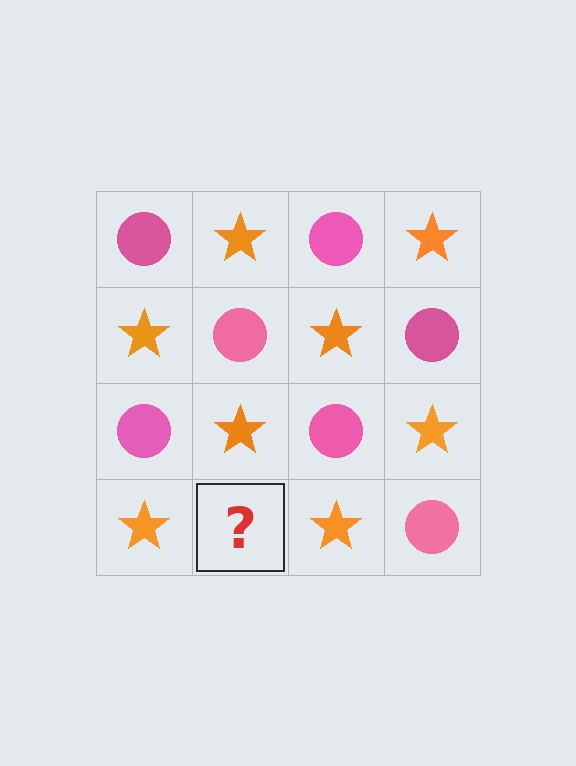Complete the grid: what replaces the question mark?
The question mark should be replaced with a pink circle.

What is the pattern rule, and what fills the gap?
The rule is that it alternates pink circle and orange star in a checkerboard pattern. The gap should be filled with a pink circle.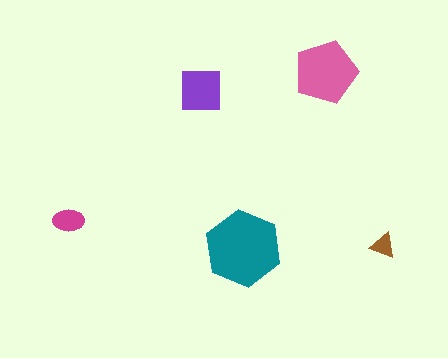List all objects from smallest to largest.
The brown triangle, the magenta ellipse, the purple square, the pink pentagon, the teal hexagon.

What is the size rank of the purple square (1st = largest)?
3rd.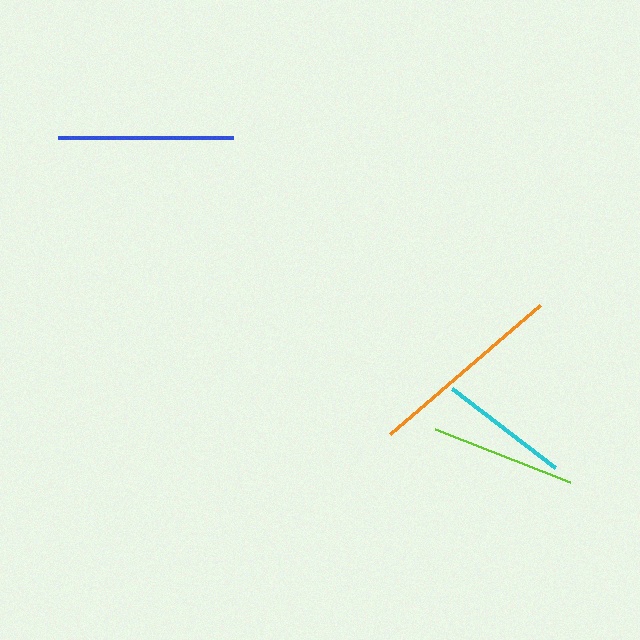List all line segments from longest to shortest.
From longest to shortest: orange, blue, lime, cyan.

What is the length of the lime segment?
The lime segment is approximately 145 pixels long.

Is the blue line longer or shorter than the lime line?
The blue line is longer than the lime line.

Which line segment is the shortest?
The cyan line is the shortest at approximately 131 pixels.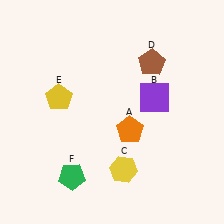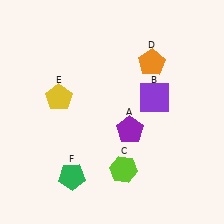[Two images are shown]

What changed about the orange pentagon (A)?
In Image 1, A is orange. In Image 2, it changed to purple.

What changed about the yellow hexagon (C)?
In Image 1, C is yellow. In Image 2, it changed to lime.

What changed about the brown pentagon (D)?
In Image 1, D is brown. In Image 2, it changed to orange.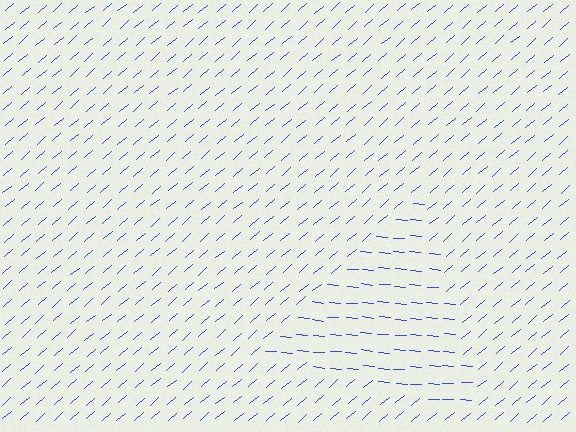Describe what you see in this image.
The image is filled with small blue line segments. A triangle region in the image has lines oriented differently from the surrounding lines, creating a visible texture boundary.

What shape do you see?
I see a triangle.